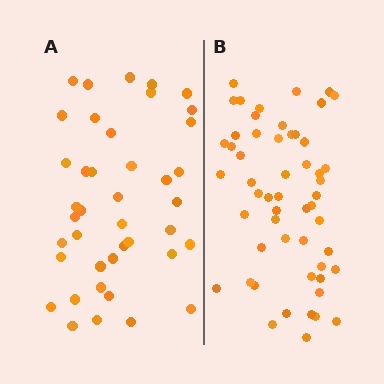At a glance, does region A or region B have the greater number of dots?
Region B (the right region) has more dots.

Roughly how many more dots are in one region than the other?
Region B has approximately 15 more dots than region A.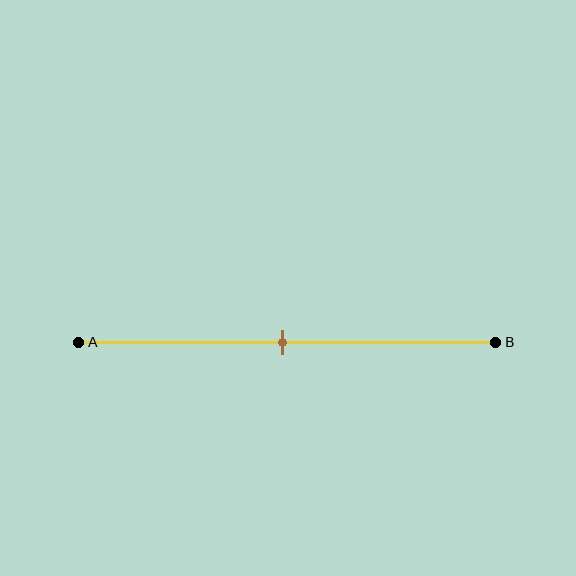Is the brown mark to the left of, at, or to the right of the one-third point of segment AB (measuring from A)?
The brown mark is to the right of the one-third point of segment AB.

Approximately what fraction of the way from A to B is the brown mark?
The brown mark is approximately 50% of the way from A to B.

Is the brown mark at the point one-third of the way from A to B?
No, the mark is at about 50% from A, not at the 33% one-third point.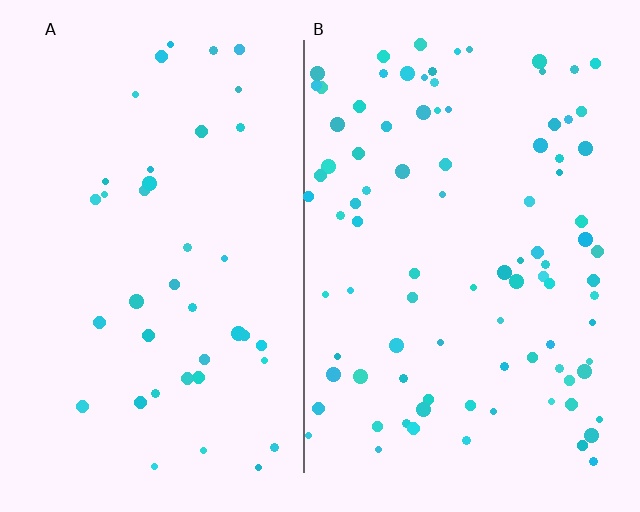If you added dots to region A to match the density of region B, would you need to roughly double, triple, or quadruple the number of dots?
Approximately double.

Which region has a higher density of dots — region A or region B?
B (the right).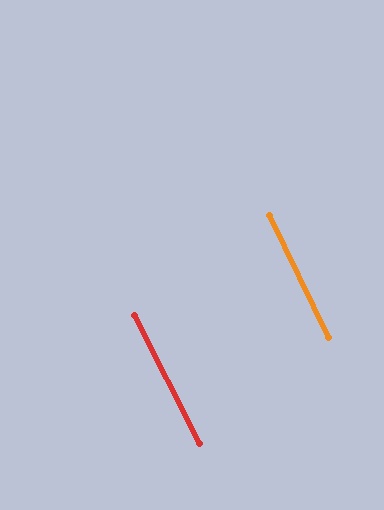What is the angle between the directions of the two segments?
Approximately 1 degree.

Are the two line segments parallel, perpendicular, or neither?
Parallel — their directions differ by only 1.2°.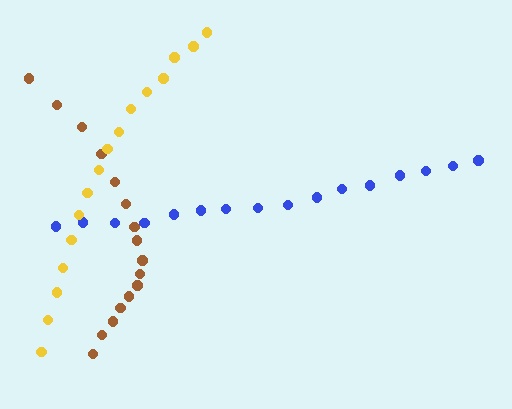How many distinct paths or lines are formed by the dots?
There are 3 distinct paths.